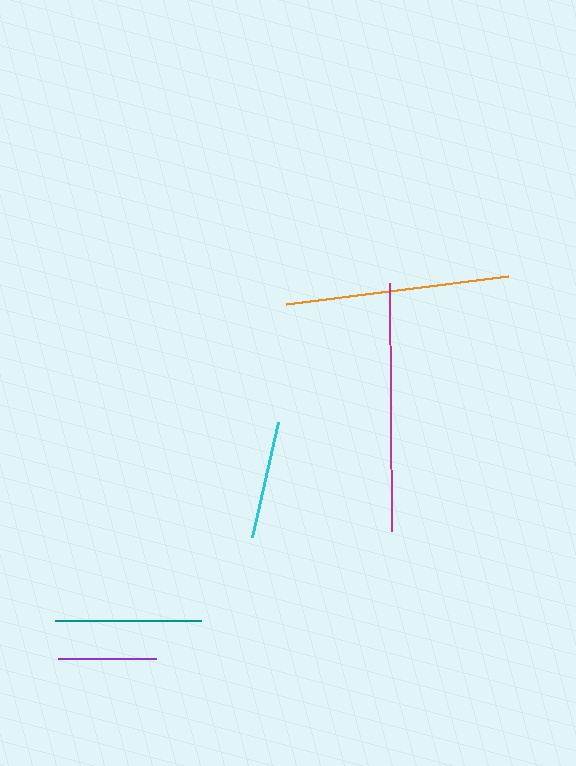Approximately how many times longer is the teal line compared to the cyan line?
The teal line is approximately 1.2 times the length of the cyan line.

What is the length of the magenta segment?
The magenta segment is approximately 248 pixels long.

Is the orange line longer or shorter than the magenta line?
The magenta line is longer than the orange line.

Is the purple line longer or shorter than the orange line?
The orange line is longer than the purple line.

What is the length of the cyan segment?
The cyan segment is approximately 118 pixels long.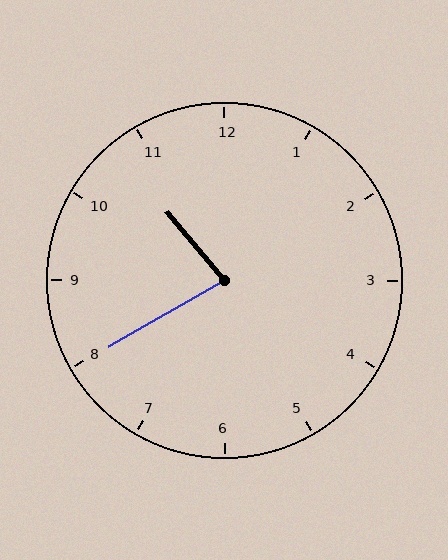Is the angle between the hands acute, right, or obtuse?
It is acute.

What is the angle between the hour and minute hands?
Approximately 80 degrees.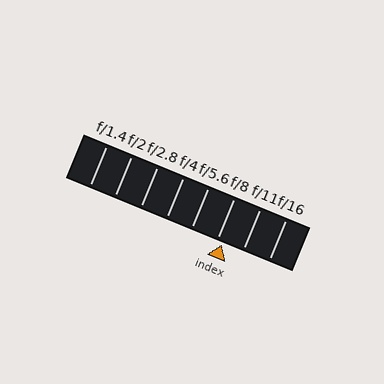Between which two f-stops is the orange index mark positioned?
The index mark is between f/8 and f/11.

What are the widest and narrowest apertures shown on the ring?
The widest aperture shown is f/1.4 and the narrowest is f/16.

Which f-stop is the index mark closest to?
The index mark is closest to f/8.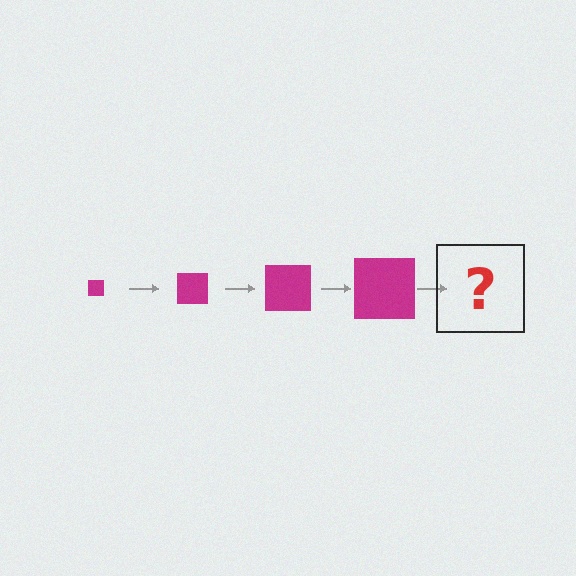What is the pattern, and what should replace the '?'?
The pattern is that the square gets progressively larger each step. The '?' should be a magenta square, larger than the previous one.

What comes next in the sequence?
The next element should be a magenta square, larger than the previous one.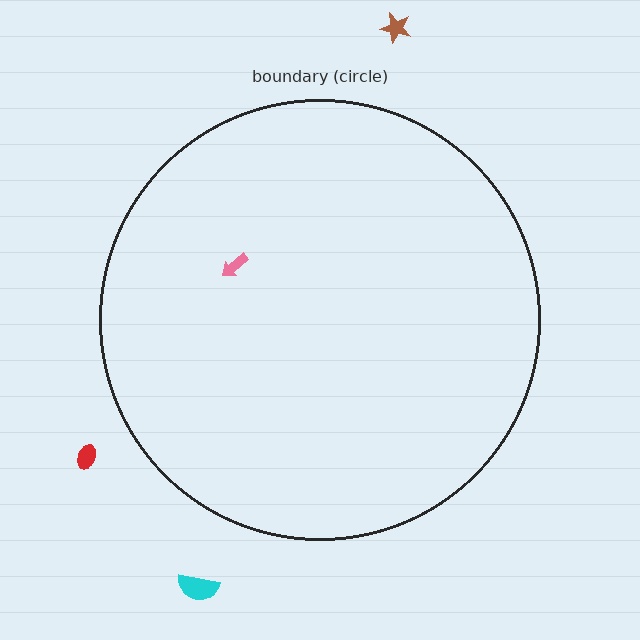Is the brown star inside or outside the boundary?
Outside.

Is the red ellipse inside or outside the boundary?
Outside.